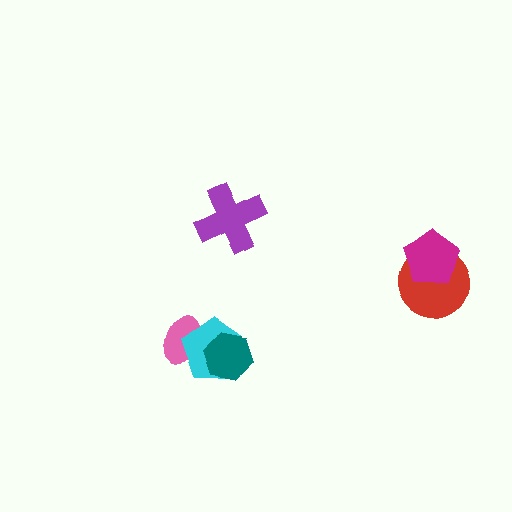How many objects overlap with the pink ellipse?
1 object overlaps with the pink ellipse.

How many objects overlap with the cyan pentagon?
2 objects overlap with the cyan pentagon.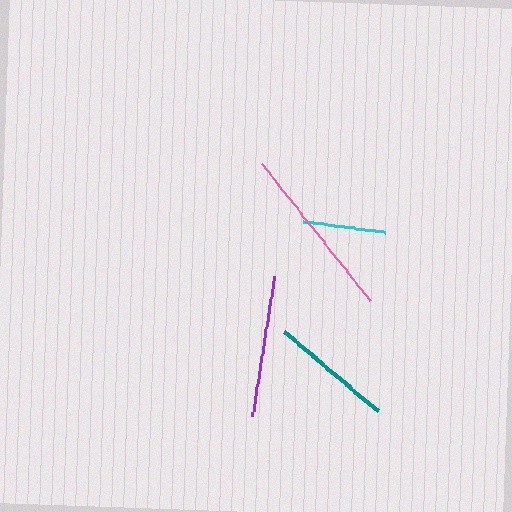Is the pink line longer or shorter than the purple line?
The pink line is longer than the purple line.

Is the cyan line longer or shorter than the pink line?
The pink line is longer than the cyan line.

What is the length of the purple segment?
The purple segment is approximately 143 pixels long.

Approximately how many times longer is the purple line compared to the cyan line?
The purple line is approximately 1.7 times the length of the cyan line.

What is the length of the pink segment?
The pink segment is approximately 174 pixels long.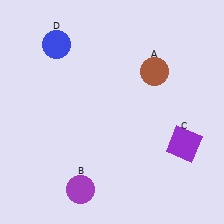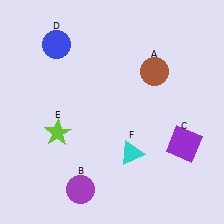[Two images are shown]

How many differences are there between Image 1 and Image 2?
There are 2 differences between the two images.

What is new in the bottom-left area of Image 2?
A lime star (E) was added in the bottom-left area of Image 2.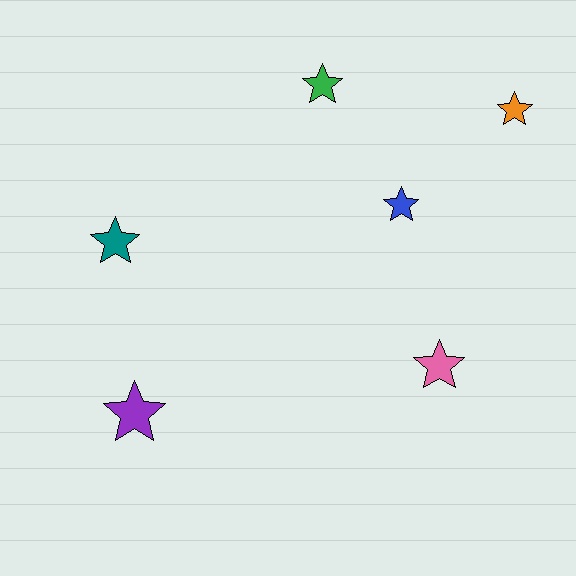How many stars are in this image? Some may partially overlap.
There are 6 stars.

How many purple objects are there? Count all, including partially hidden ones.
There is 1 purple object.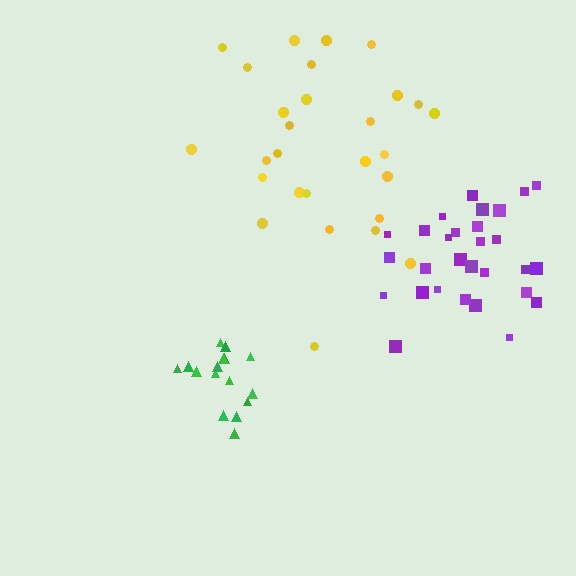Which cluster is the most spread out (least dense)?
Yellow.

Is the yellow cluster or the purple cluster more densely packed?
Purple.